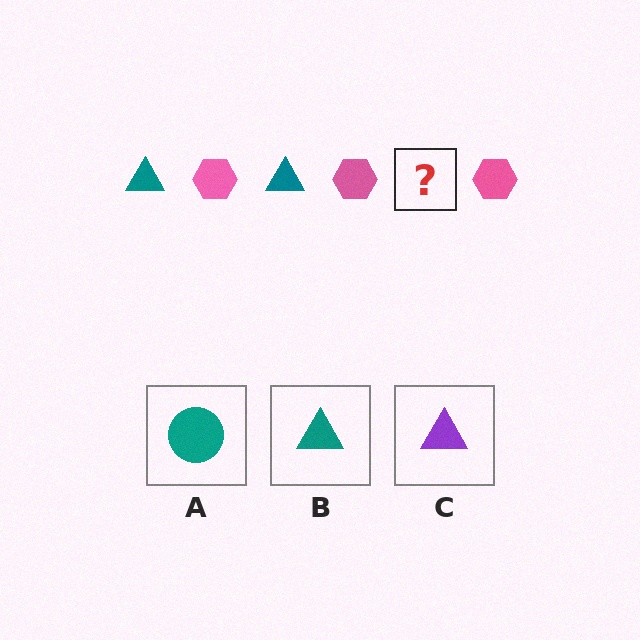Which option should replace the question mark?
Option B.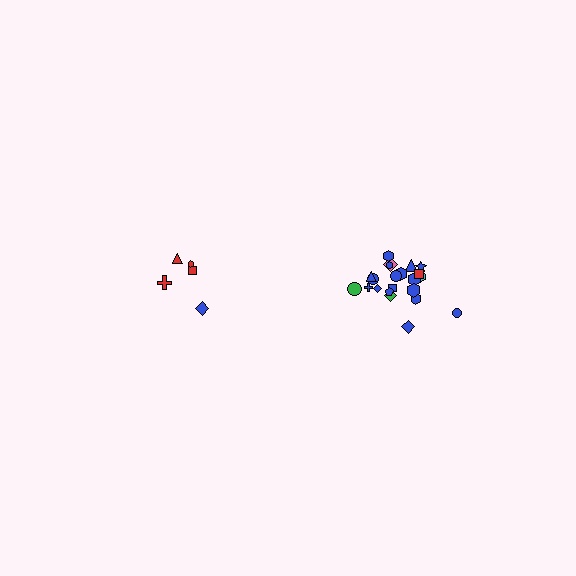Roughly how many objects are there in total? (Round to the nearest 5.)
Roughly 25 objects in total.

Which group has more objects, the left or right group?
The right group.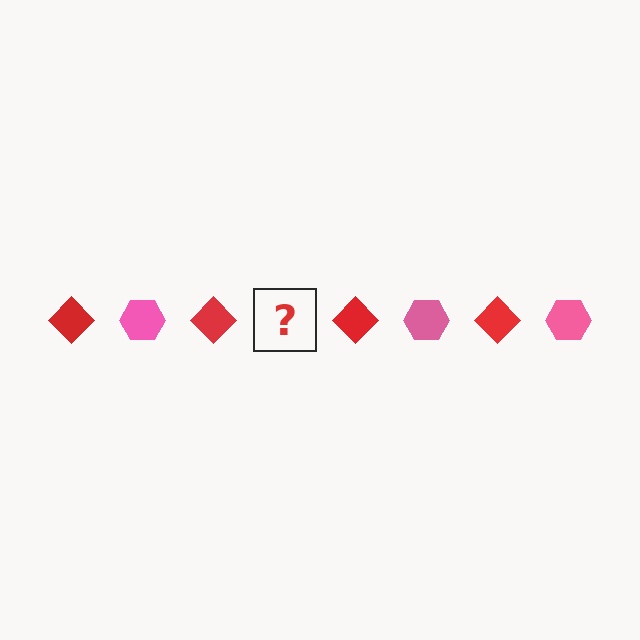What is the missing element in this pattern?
The missing element is a pink hexagon.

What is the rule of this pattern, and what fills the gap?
The rule is that the pattern alternates between red diamond and pink hexagon. The gap should be filled with a pink hexagon.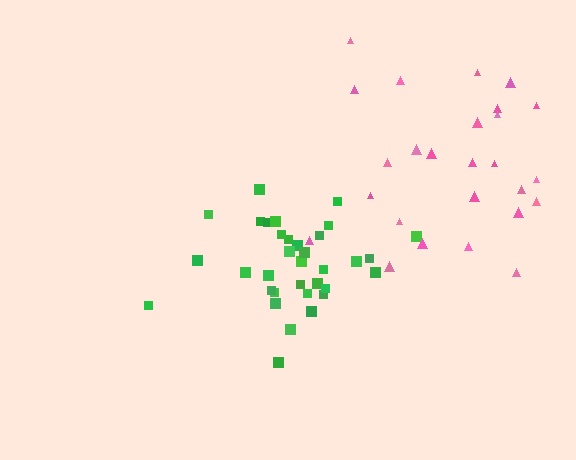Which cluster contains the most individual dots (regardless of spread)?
Green (34).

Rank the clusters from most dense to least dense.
green, pink.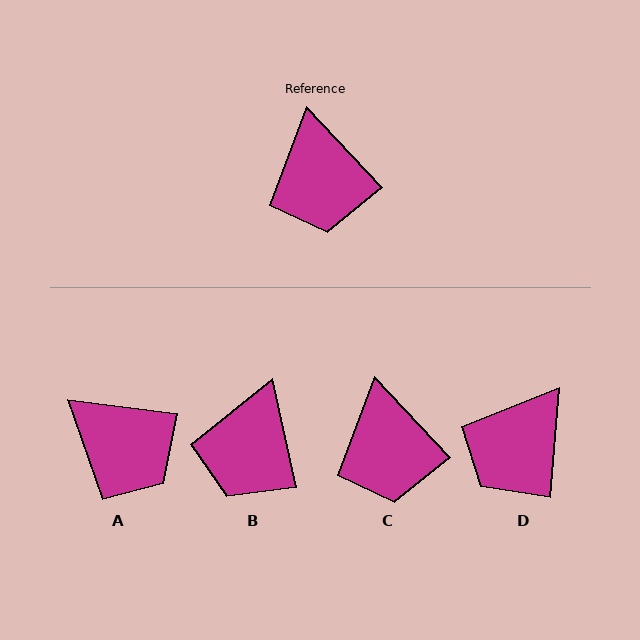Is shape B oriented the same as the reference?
No, it is off by about 31 degrees.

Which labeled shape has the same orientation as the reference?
C.